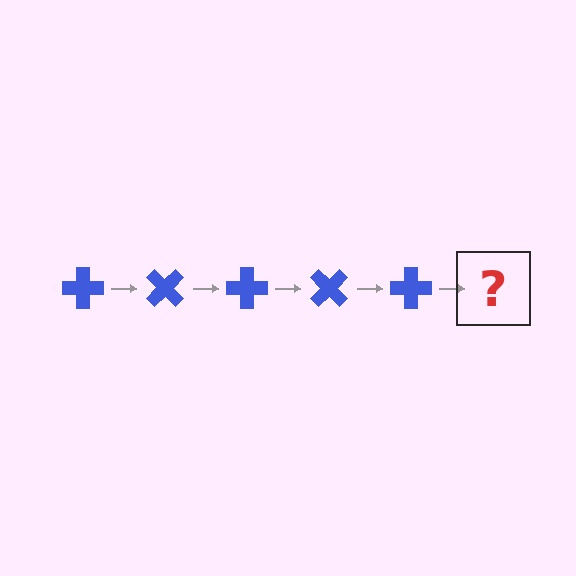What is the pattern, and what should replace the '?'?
The pattern is that the cross rotates 45 degrees each step. The '?' should be a blue cross rotated 225 degrees.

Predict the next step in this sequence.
The next step is a blue cross rotated 225 degrees.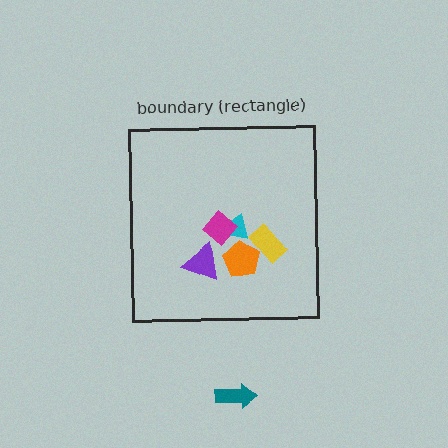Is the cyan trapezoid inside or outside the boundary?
Inside.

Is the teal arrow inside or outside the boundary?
Outside.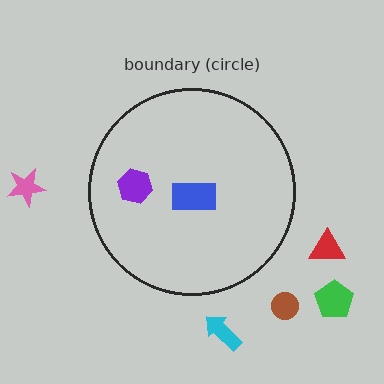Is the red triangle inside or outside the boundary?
Outside.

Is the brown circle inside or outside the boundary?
Outside.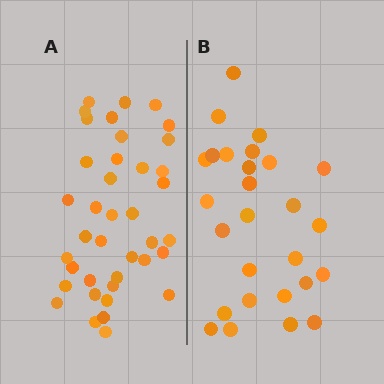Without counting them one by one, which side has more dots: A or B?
Region A (the left region) has more dots.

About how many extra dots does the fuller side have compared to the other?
Region A has roughly 12 or so more dots than region B.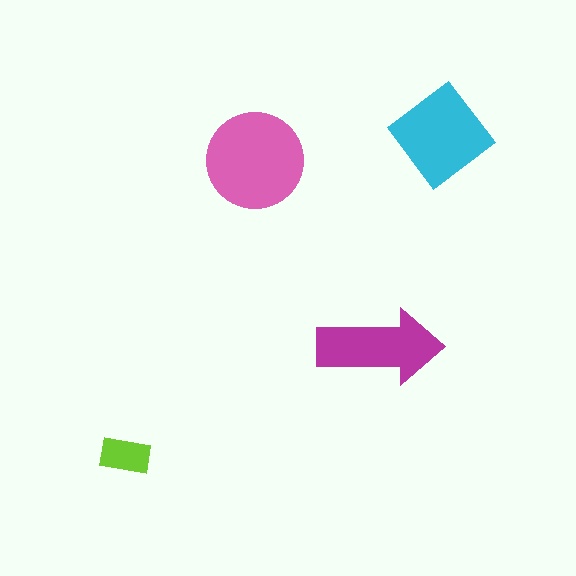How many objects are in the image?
There are 4 objects in the image.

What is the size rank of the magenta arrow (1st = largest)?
3rd.